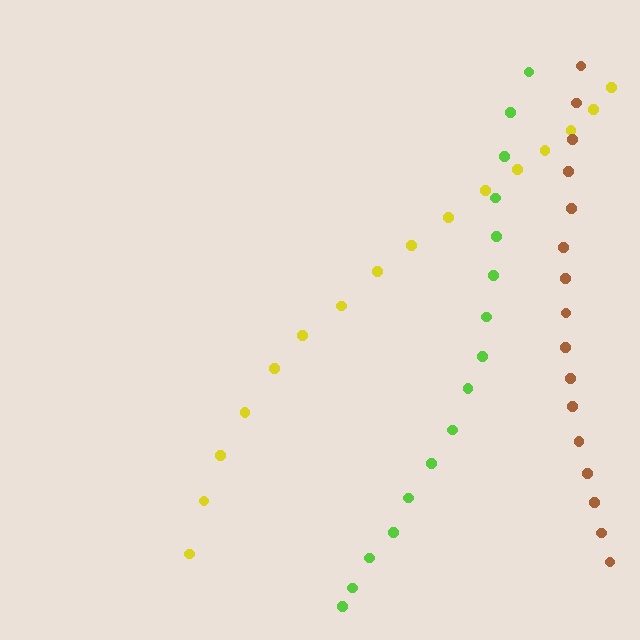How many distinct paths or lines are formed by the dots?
There are 3 distinct paths.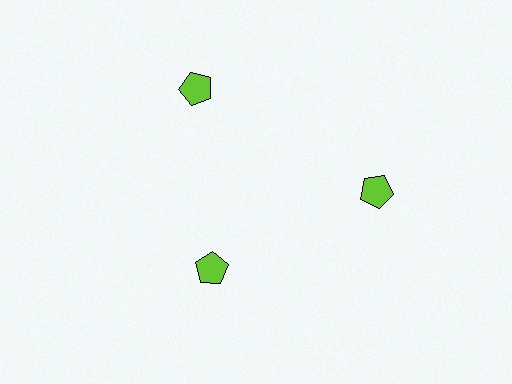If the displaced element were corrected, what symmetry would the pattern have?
It would have 3-fold rotational symmetry — the pattern would map onto itself every 120 degrees.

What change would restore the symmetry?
The symmetry would be restored by moving it outward, back onto the ring so that all 3 pentagons sit at equal angles and equal distance from the center.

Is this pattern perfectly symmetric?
No. The 3 lime pentagons are arranged in a ring, but one element near the 7 o'clock position is pulled inward toward the center, breaking the 3-fold rotational symmetry.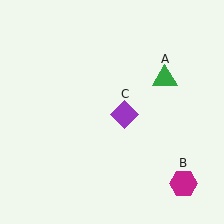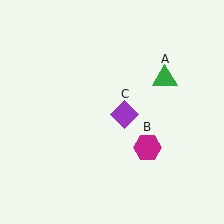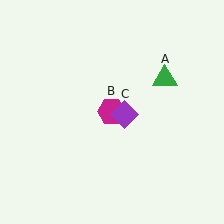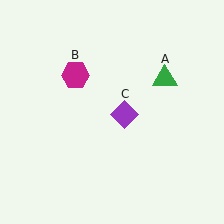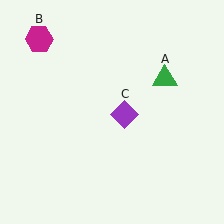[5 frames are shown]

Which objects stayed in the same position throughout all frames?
Green triangle (object A) and purple diamond (object C) remained stationary.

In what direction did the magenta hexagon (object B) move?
The magenta hexagon (object B) moved up and to the left.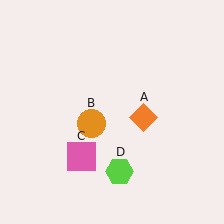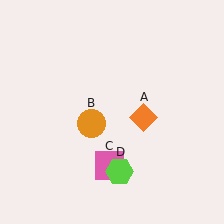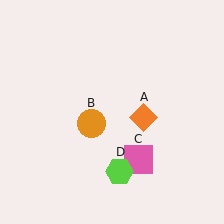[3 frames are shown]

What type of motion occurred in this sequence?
The pink square (object C) rotated counterclockwise around the center of the scene.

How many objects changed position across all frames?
1 object changed position: pink square (object C).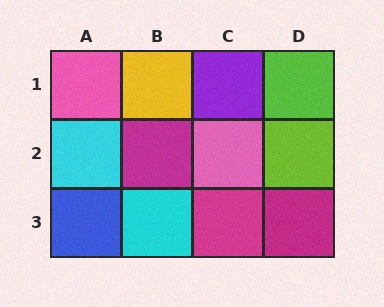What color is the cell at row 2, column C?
Pink.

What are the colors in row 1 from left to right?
Pink, yellow, purple, lime.